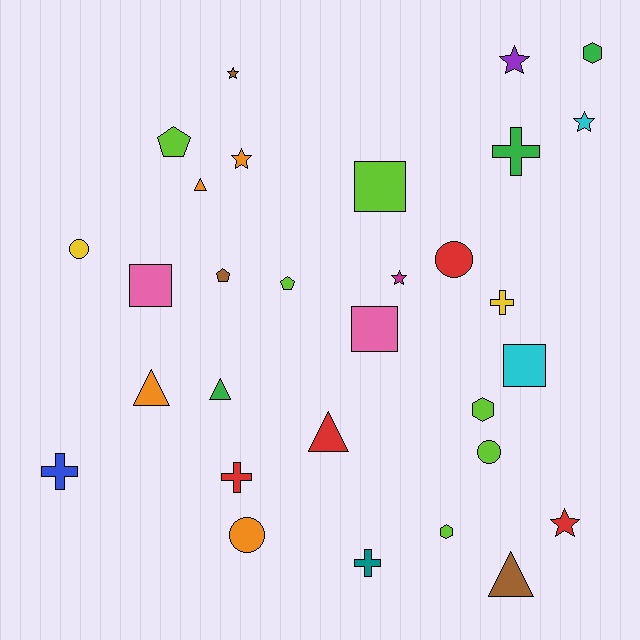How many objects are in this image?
There are 30 objects.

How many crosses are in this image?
There are 5 crosses.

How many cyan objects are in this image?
There are 2 cyan objects.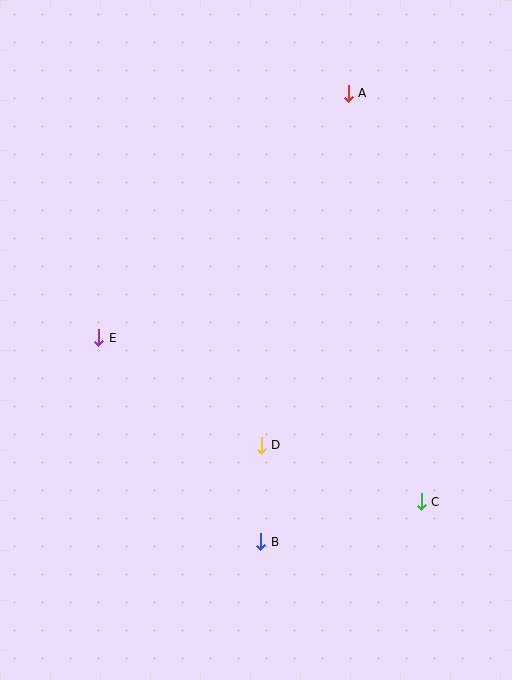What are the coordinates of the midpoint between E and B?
The midpoint between E and B is at (180, 440).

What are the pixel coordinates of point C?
Point C is at (421, 502).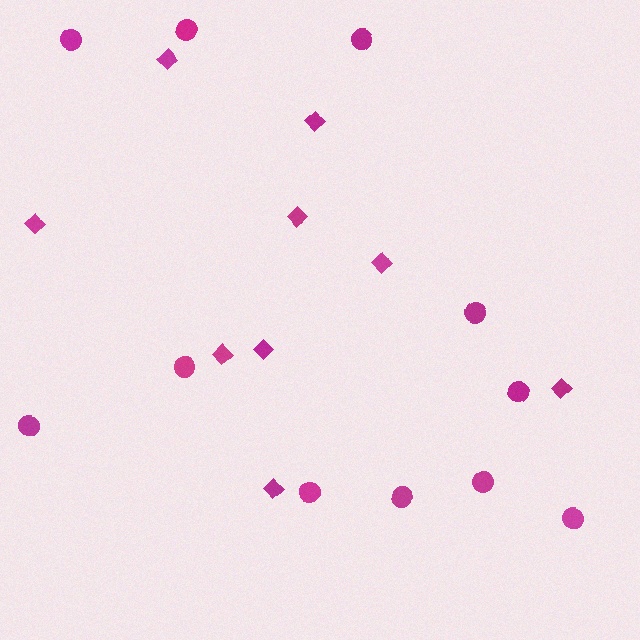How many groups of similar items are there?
There are 2 groups: one group of diamonds (9) and one group of circles (11).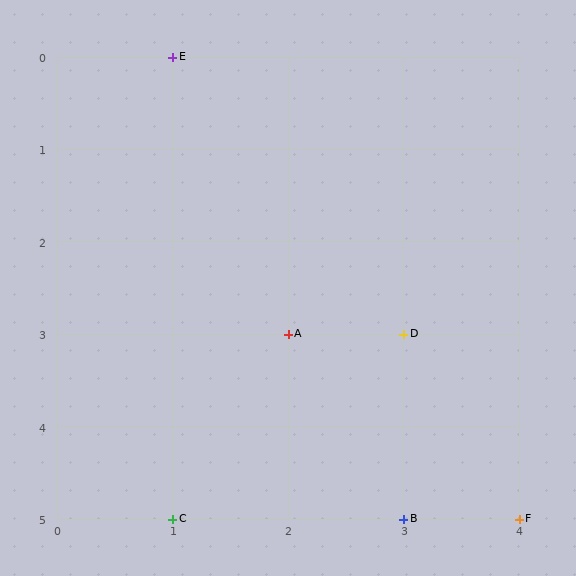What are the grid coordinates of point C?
Point C is at grid coordinates (1, 5).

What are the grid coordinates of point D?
Point D is at grid coordinates (3, 3).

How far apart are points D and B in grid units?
Points D and B are 2 rows apart.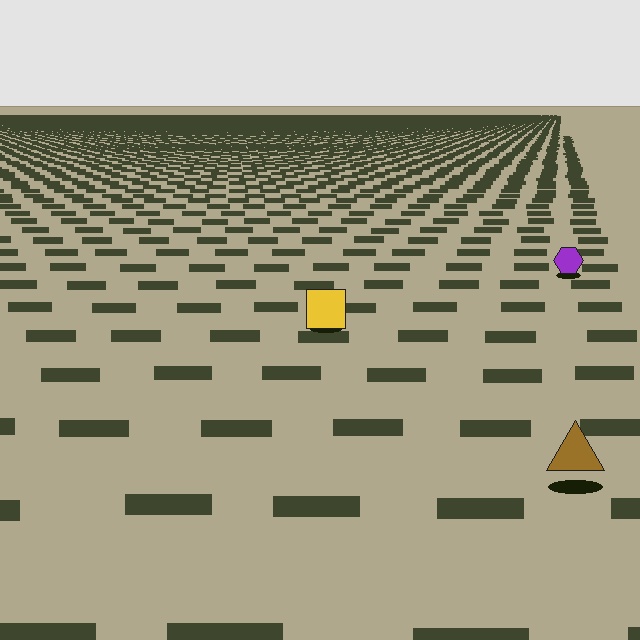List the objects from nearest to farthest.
From nearest to farthest: the brown triangle, the yellow square, the purple hexagon.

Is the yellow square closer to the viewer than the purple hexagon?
Yes. The yellow square is closer — you can tell from the texture gradient: the ground texture is coarser near it.